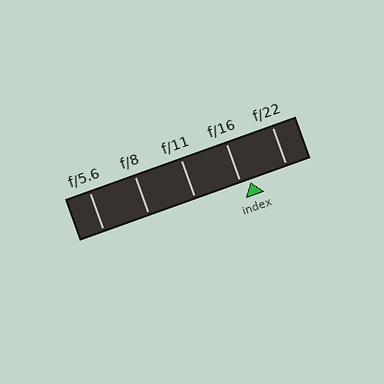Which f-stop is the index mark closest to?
The index mark is closest to f/16.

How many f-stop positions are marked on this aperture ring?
There are 5 f-stop positions marked.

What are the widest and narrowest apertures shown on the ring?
The widest aperture shown is f/5.6 and the narrowest is f/22.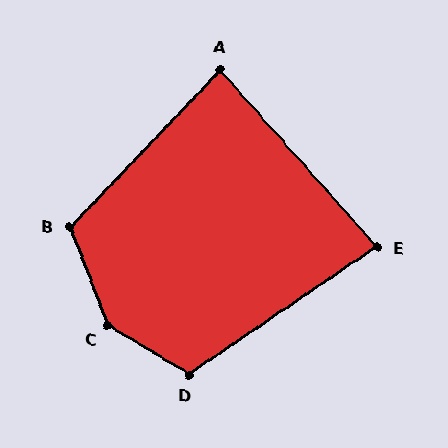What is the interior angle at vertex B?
Approximately 115 degrees (obtuse).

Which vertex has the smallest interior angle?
E, at approximately 83 degrees.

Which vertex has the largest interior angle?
C, at approximately 142 degrees.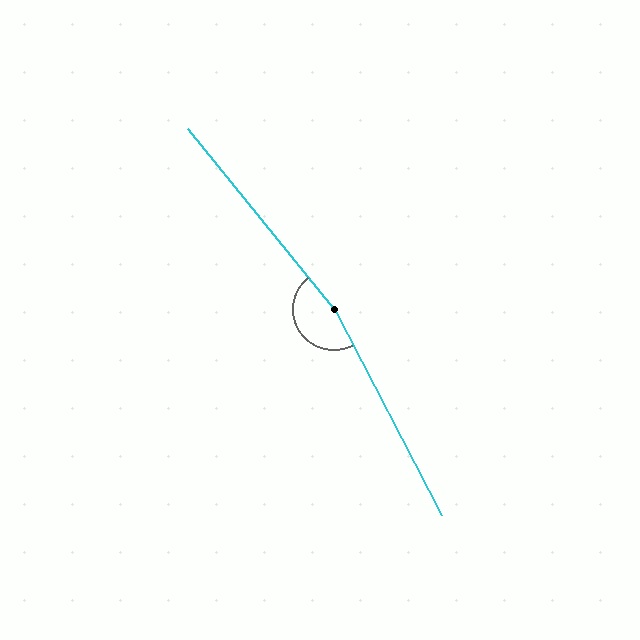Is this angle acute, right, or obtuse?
It is obtuse.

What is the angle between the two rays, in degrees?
Approximately 168 degrees.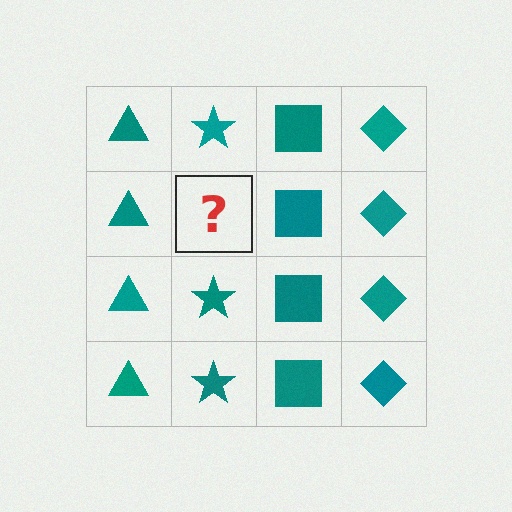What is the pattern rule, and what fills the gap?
The rule is that each column has a consistent shape. The gap should be filled with a teal star.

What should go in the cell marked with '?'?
The missing cell should contain a teal star.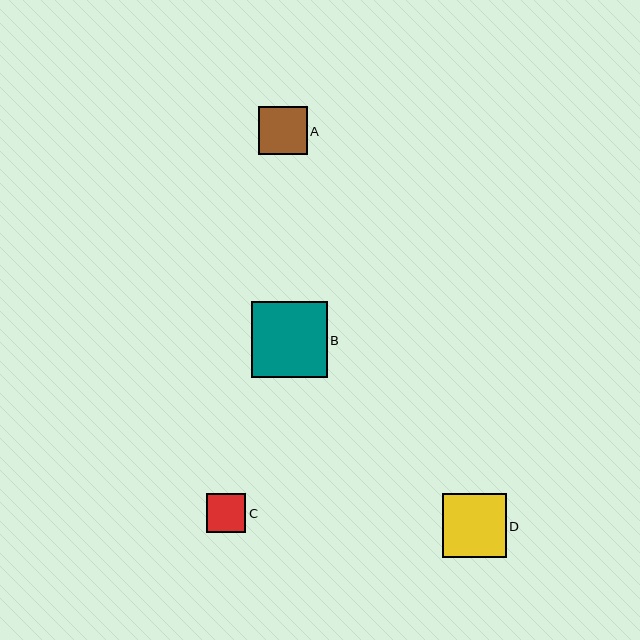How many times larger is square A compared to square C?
Square A is approximately 1.3 times the size of square C.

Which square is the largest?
Square B is the largest with a size of approximately 76 pixels.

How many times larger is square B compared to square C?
Square B is approximately 2.0 times the size of square C.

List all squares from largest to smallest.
From largest to smallest: B, D, A, C.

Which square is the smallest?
Square C is the smallest with a size of approximately 39 pixels.